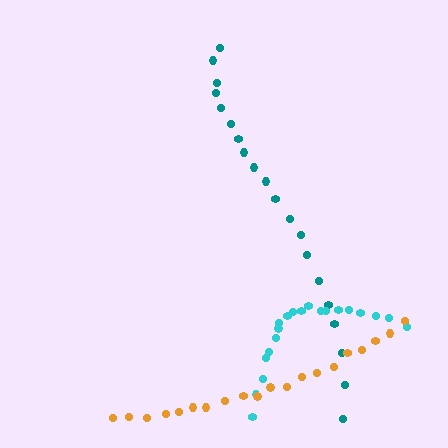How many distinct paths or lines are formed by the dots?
There are 3 distinct paths.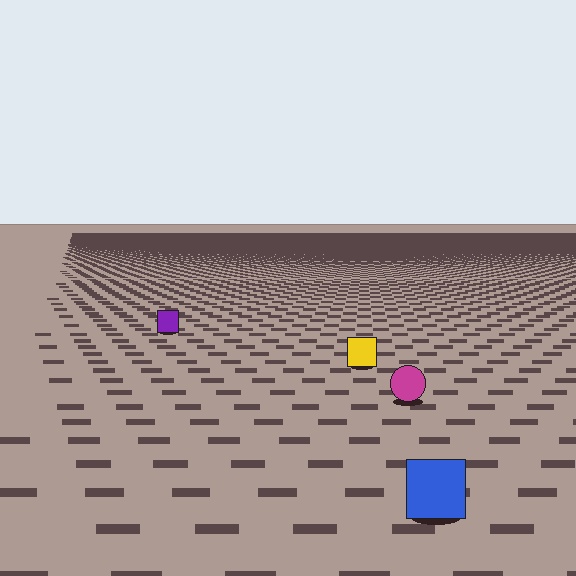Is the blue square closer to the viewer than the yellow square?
Yes. The blue square is closer — you can tell from the texture gradient: the ground texture is coarser near it.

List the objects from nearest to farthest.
From nearest to farthest: the blue square, the magenta circle, the yellow square, the purple square.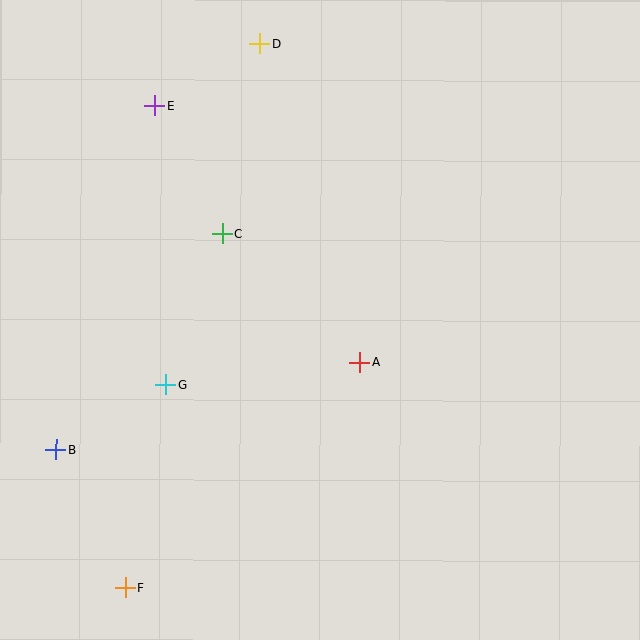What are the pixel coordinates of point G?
Point G is at (165, 385).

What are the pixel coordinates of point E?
Point E is at (155, 106).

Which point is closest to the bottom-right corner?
Point A is closest to the bottom-right corner.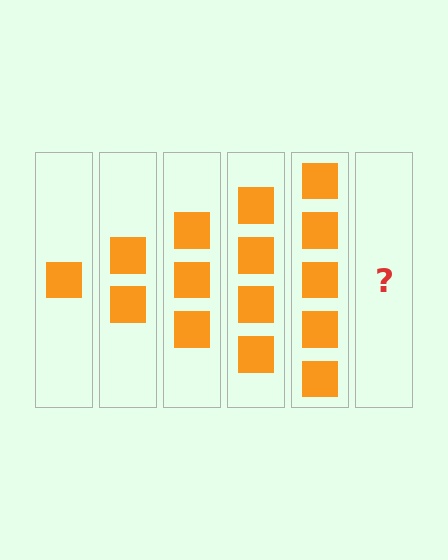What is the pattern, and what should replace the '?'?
The pattern is that each step adds one more square. The '?' should be 6 squares.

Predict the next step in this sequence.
The next step is 6 squares.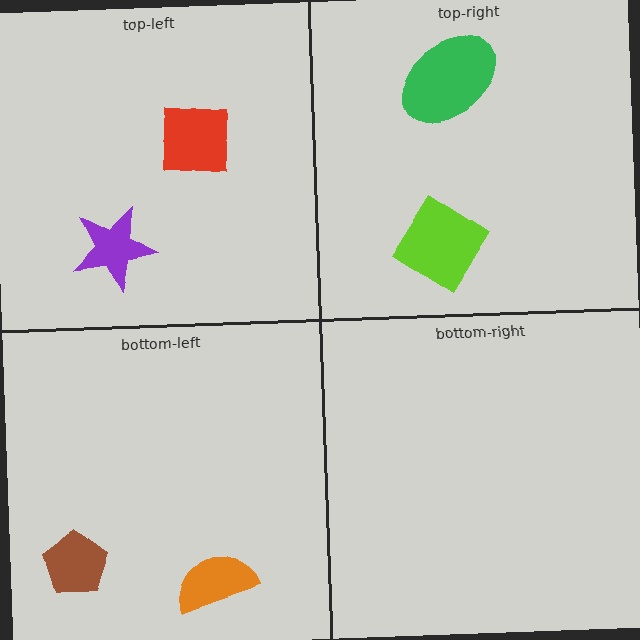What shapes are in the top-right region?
The green ellipse, the lime diamond.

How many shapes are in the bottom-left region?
2.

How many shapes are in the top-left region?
2.